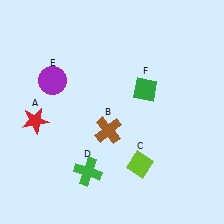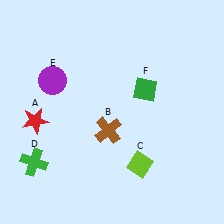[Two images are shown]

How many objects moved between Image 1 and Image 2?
1 object moved between the two images.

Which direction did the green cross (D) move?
The green cross (D) moved left.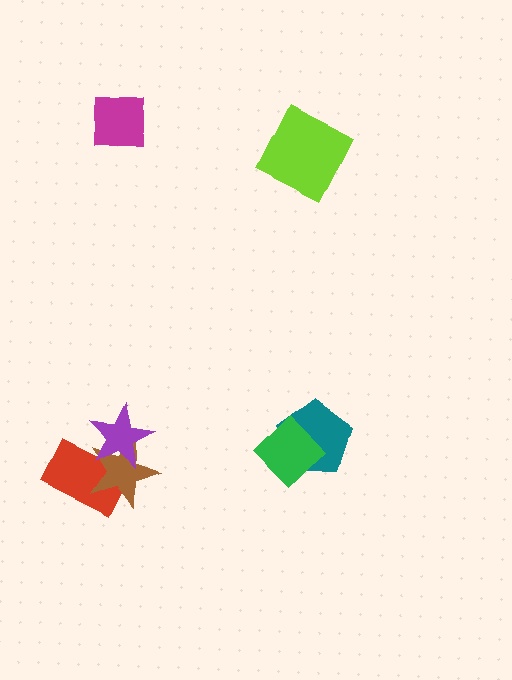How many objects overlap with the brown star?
2 objects overlap with the brown star.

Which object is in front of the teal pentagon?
The green diamond is in front of the teal pentagon.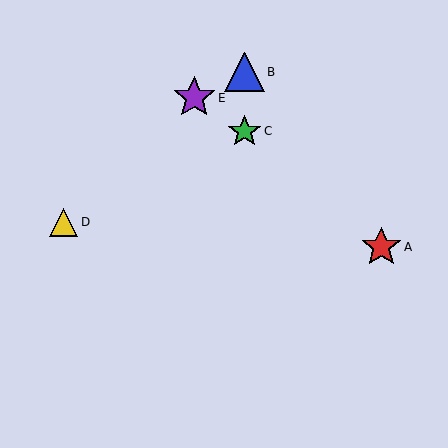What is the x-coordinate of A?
Object A is at x≈381.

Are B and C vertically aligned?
Yes, both are at x≈244.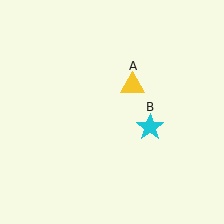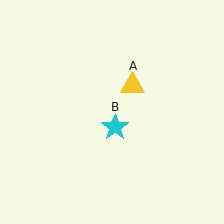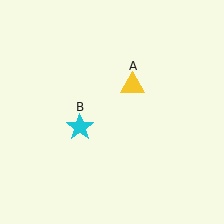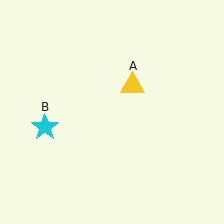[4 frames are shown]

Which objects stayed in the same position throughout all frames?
Yellow triangle (object A) remained stationary.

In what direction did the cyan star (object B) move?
The cyan star (object B) moved left.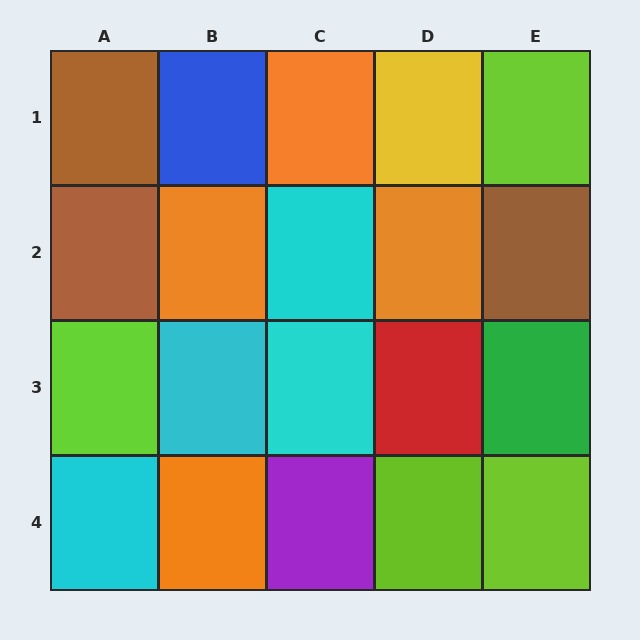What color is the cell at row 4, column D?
Lime.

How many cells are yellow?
1 cell is yellow.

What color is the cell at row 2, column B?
Orange.